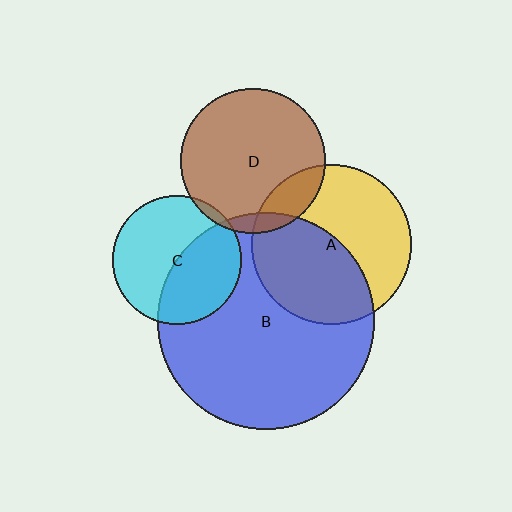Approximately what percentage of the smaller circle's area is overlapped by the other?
Approximately 45%.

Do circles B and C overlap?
Yes.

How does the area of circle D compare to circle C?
Approximately 1.3 times.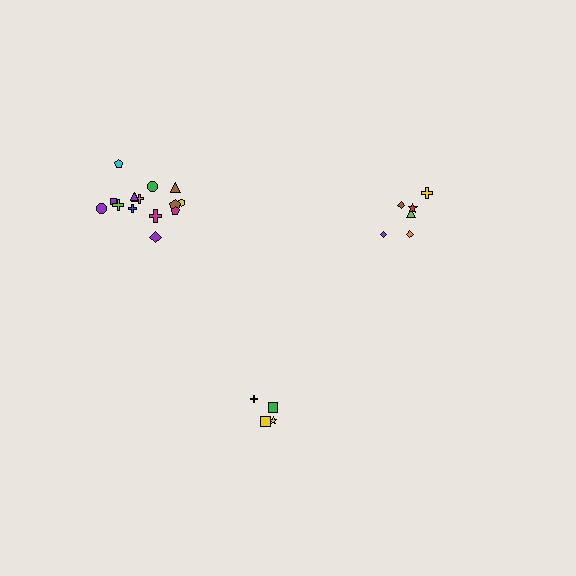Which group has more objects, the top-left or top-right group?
The top-left group.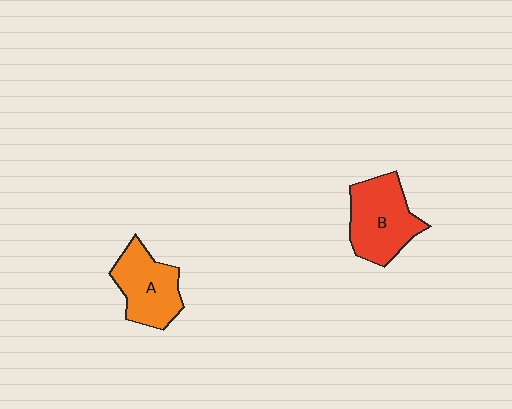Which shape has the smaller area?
Shape A (orange).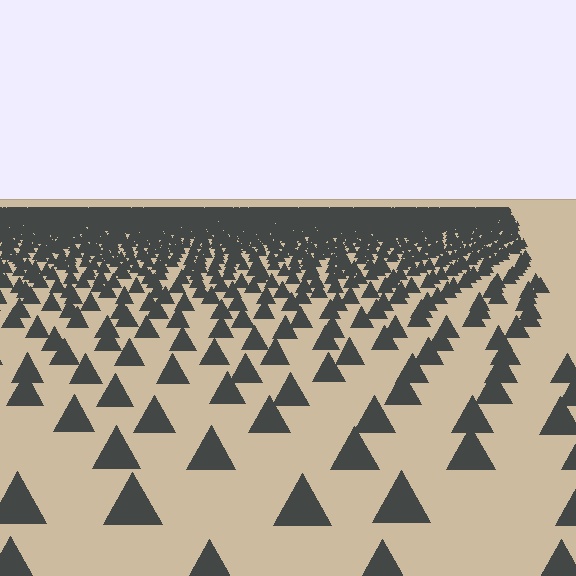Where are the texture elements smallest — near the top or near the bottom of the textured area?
Near the top.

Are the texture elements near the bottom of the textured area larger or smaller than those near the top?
Larger. Near the bottom, elements are closer to the viewer and appear at a bigger on-screen size.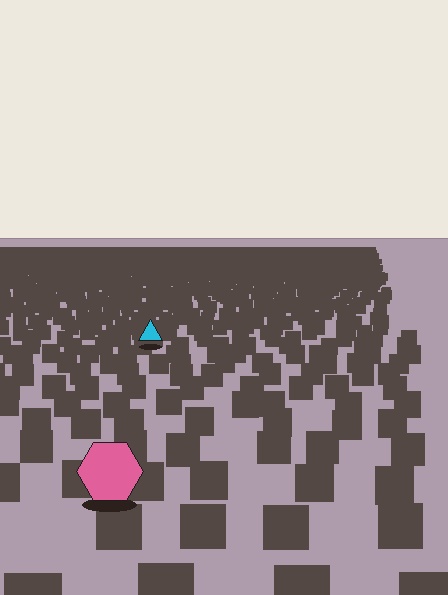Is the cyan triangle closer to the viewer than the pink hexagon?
No. The pink hexagon is closer — you can tell from the texture gradient: the ground texture is coarser near it.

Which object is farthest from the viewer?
The cyan triangle is farthest from the viewer. It appears smaller and the ground texture around it is denser.